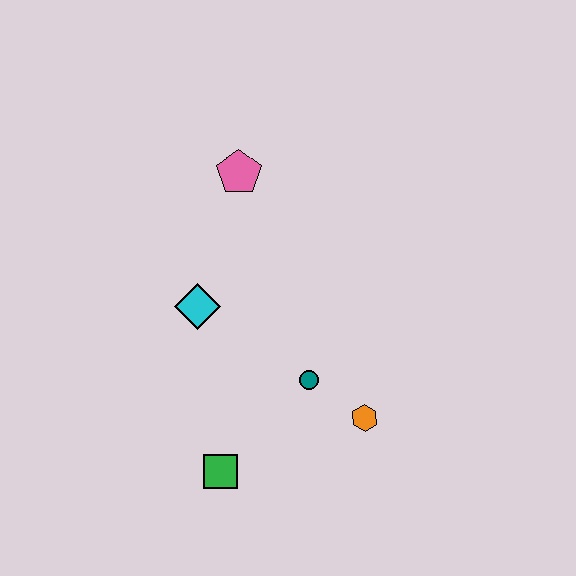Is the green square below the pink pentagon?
Yes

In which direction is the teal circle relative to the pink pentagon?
The teal circle is below the pink pentagon.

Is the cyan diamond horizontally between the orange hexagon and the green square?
No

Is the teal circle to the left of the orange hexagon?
Yes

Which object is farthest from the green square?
The pink pentagon is farthest from the green square.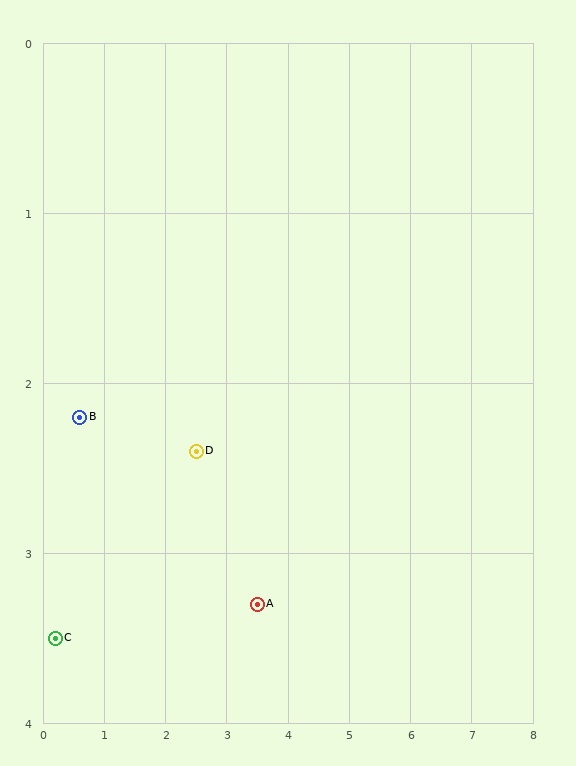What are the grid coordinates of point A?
Point A is at approximately (3.5, 3.3).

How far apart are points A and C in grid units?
Points A and C are about 3.3 grid units apart.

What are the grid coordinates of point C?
Point C is at approximately (0.2, 3.5).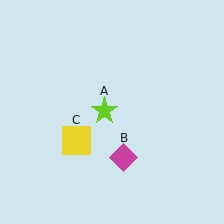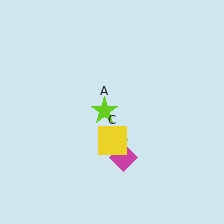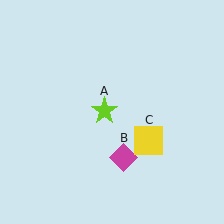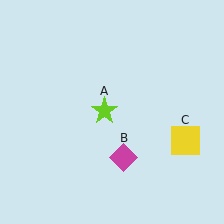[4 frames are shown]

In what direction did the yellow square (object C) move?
The yellow square (object C) moved right.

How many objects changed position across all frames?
1 object changed position: yellow square (object C).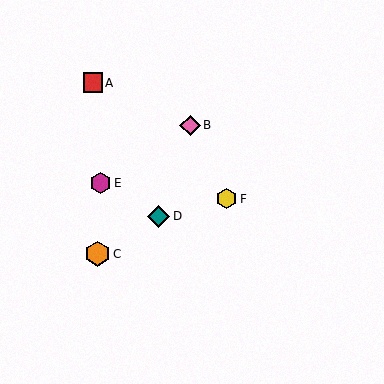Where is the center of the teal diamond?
The center of the teal diamond is at (159, 216).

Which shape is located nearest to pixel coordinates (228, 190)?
The yellow hexagon (labeled F) at (226, 199) is nearest to that location.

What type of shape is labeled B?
Shape B is a pink diamond.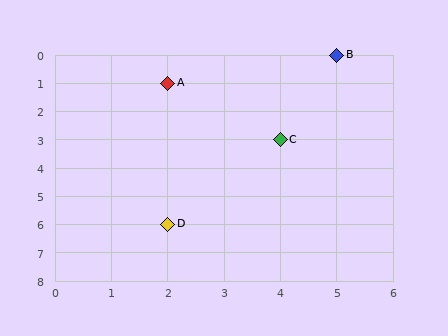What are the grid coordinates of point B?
Point B is at grid coordinates (5, 0).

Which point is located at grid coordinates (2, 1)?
Point A is at (2, 1).